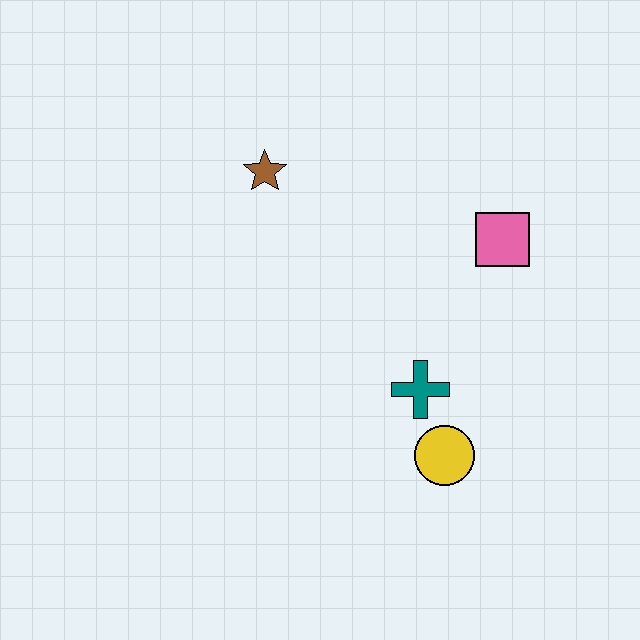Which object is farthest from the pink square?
The brown star is farthest from the pink square.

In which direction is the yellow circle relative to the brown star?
The yellow circle is below the brown star.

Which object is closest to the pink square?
The teal cross is closest to the pink square.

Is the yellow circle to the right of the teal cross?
Yes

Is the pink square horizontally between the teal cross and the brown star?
No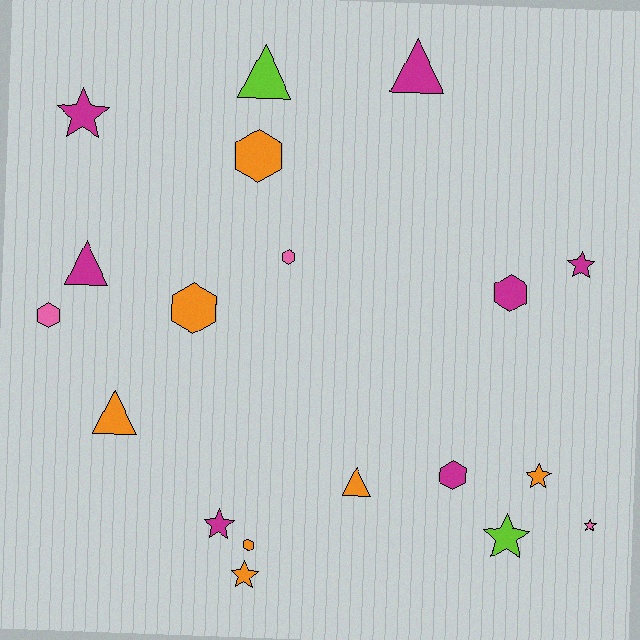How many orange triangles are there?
There are 2 orange triangles.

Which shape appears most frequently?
Hexagon, with 7 objects.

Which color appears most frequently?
Magenta, with 7 objects.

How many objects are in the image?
There are 19 objects.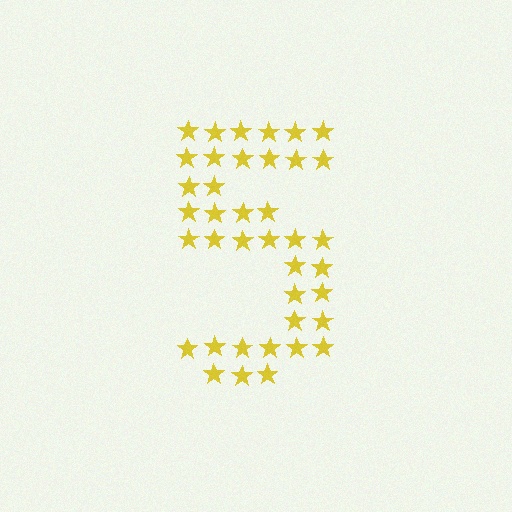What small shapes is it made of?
It is made of small stars.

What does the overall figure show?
The overall figure shows the digit 5.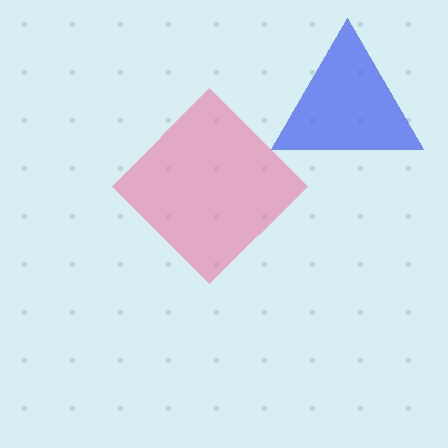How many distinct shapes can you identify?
There are 2 distinct shapes: a pink diamond, a blue triangle.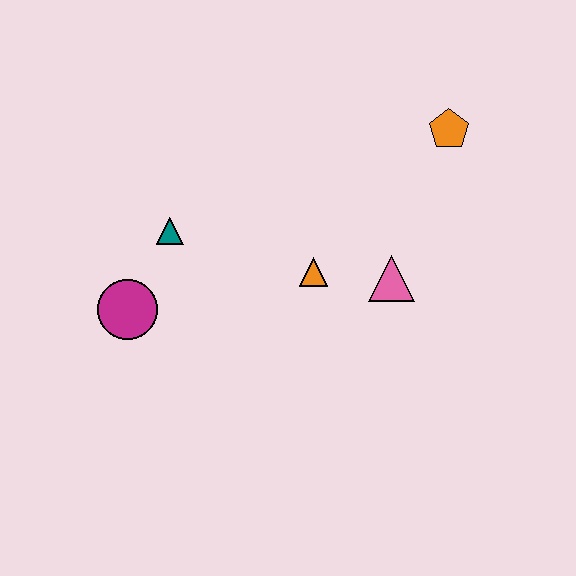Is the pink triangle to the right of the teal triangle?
Yes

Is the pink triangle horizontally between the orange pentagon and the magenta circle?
Yes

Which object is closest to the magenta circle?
The teal triangle is closest to the magenta circle.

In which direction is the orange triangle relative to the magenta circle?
The orange triangle is to the right of the magenta circle.